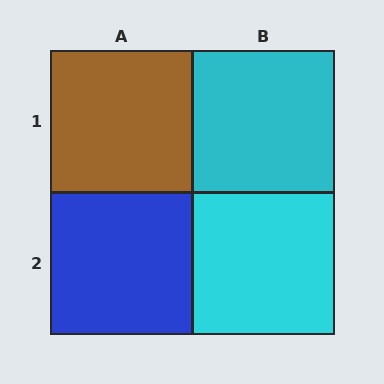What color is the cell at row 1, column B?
Cyan.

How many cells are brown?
1 cell is brown.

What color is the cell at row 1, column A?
Brown.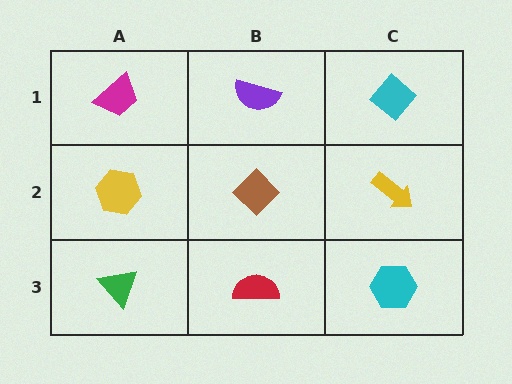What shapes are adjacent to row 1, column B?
A brown diamond (row 2, column B), a magenta trapezoid (row 1, column A), a cyan diamond (row 1, column C).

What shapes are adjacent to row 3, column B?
A brown diamond (row 2, column B), a green triangle (row 3, column A), a cyan hexagon (row 3, column C).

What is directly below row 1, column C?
A yellow arrow.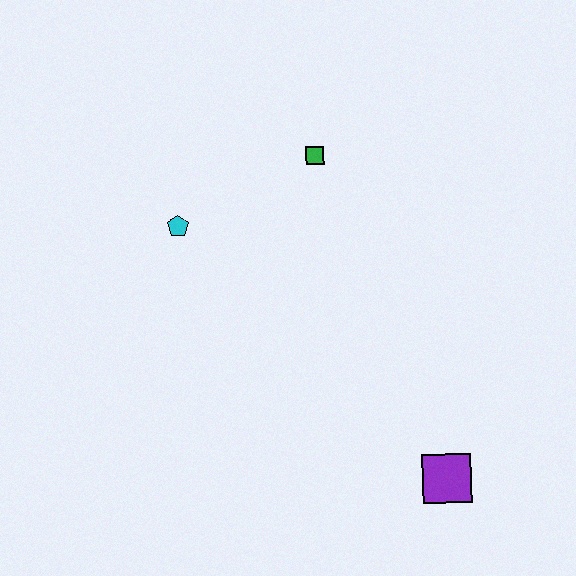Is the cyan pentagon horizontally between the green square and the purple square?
No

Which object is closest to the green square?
The cyan pentagon is closest to the green square.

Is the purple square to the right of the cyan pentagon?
Yes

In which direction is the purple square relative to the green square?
The purple square is below the green square.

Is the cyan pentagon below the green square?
Yes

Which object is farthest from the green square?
The purple square is farthest from the green square.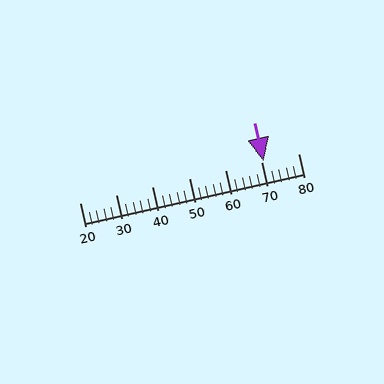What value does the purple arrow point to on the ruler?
The purple arrow points to approximately 71.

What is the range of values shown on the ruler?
The ruler shows values from 20 to 80.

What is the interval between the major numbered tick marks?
The major tick marks are spaced 10 units apart.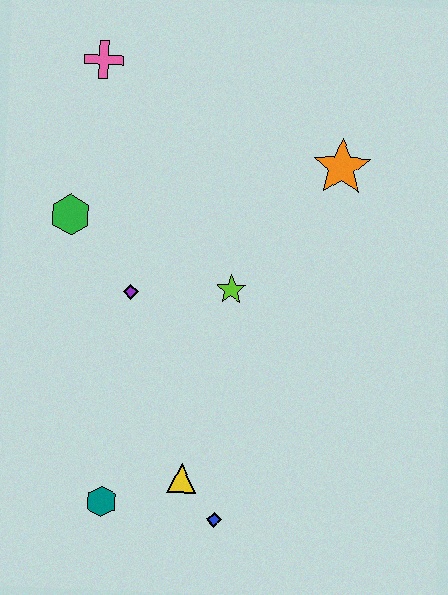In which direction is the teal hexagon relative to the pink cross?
The teal hexagon is below the pink cross.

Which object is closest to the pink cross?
The green hexagon is closest to the pink cross.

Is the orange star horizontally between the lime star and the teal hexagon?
No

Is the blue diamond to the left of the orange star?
Yes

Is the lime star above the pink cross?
No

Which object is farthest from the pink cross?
The blue diamond is farthest from the pink cross.